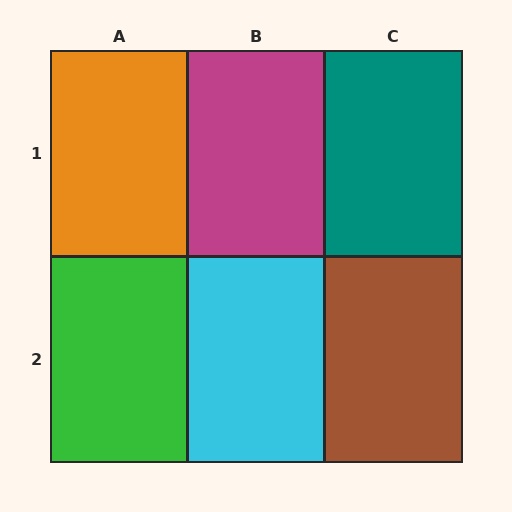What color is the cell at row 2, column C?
Brown.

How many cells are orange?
1 cell is orange.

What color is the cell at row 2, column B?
Cyan.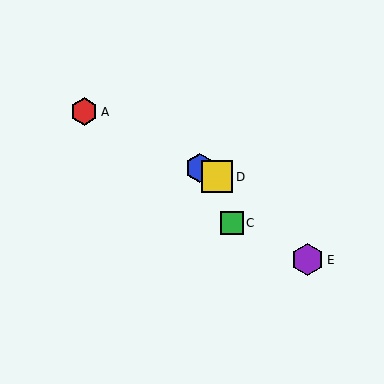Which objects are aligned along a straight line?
Objects A, B, D are aligned along a straight line.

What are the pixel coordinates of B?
Object B is at (200, 168).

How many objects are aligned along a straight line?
3 objects (A, B, D) are aligned along a straight line.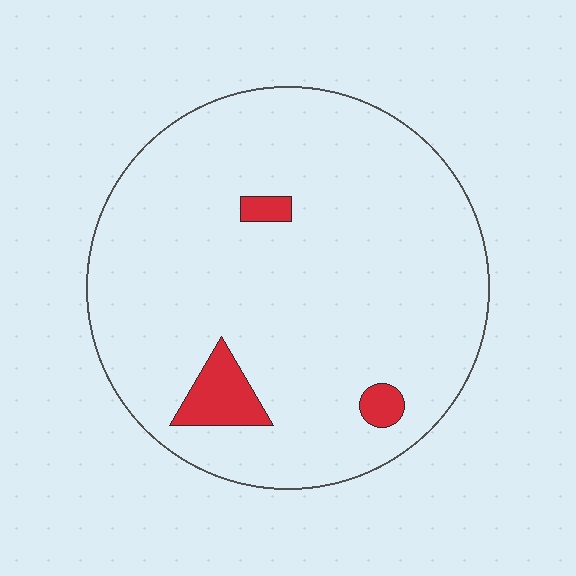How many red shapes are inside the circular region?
3.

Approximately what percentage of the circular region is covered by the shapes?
Approximately 5%.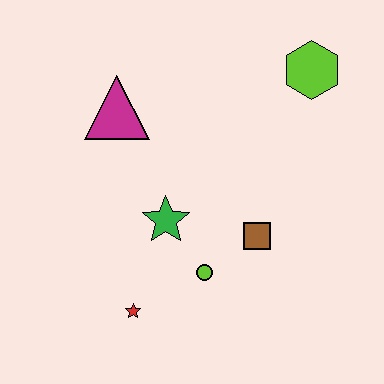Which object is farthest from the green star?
The lime hexagon is farthest from the green star.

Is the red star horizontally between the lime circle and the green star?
No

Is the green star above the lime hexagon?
No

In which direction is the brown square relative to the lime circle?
The brown square is to the right of the lime circle.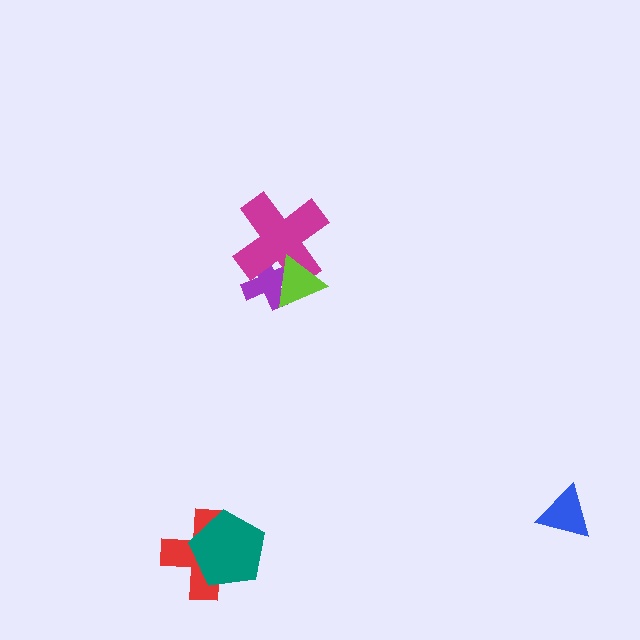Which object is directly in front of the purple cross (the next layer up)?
The magenta cross is directly in front of the purple cross.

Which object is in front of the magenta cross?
The lime triangle is in front of the magenta cross.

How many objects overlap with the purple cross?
2 objects overlap with the purple cross.